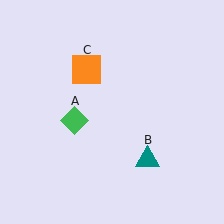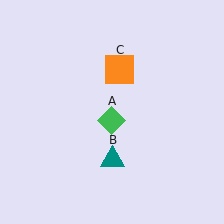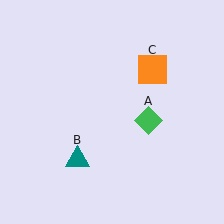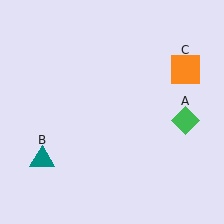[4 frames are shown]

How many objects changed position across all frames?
3 objects changed position: green diamond (object A), teal triangle (object B), orange square (object C).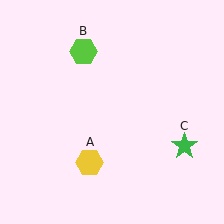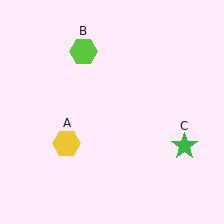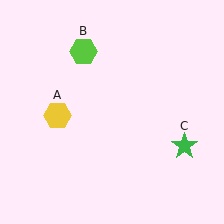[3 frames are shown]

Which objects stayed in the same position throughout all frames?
Lime hexagon (object B) and green star (object C) remained stationary.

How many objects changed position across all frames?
1 object changed position: yellow hexagon (object A).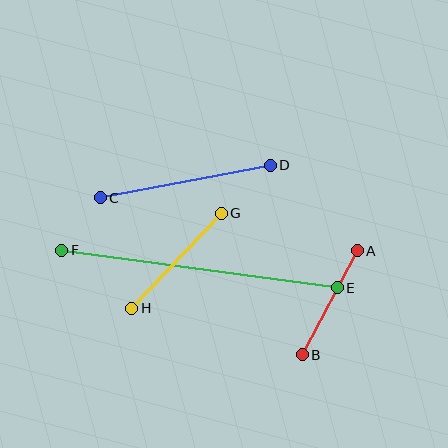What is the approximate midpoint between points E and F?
The midpoint is at approximately (200, 269) pixels.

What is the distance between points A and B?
The distance is approximately 118 pixels.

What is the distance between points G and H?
The distance is approximately 131 pixels.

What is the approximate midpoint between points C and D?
The midpoint is at approximately (185, 182) pixels.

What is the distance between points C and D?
The distance is approximately 173 pixels.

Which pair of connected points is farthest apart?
Points E and F are farthest apart.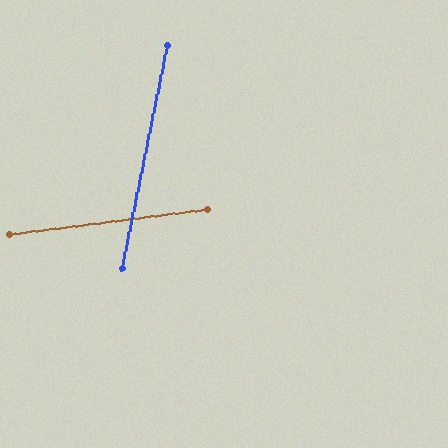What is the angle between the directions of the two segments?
Approximately 71 degrees.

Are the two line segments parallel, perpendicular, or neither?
Neither parallel nor perpendicular — they differ by about 71°.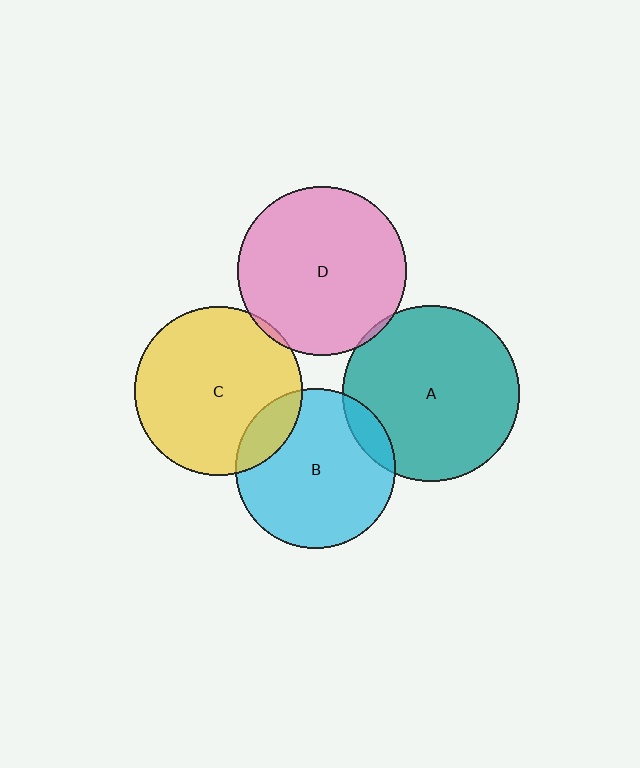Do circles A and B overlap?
Yes.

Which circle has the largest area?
Circle A (teal).